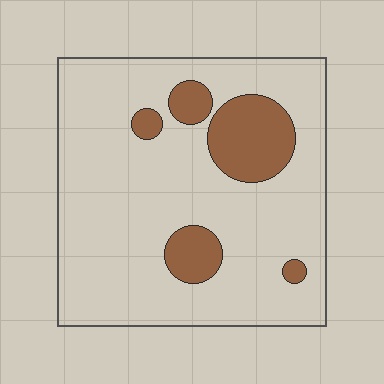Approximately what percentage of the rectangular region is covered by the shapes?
Approximately 15%.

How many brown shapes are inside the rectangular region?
5.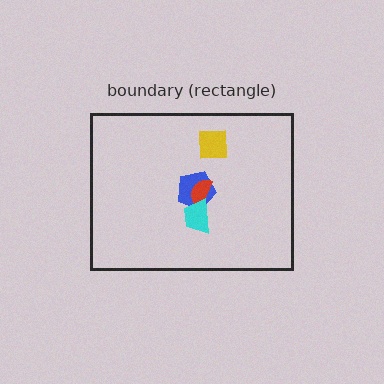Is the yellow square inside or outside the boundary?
Inside.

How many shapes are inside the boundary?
4 inside, 0 outside.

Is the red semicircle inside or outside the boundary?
Inside.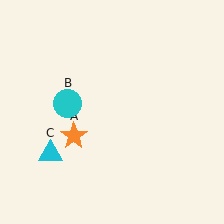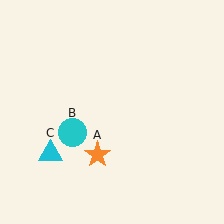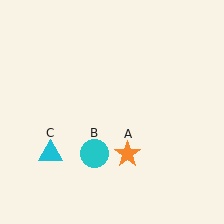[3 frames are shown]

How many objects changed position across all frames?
2 objects changed position: orange star (object A), cyan circle (object B).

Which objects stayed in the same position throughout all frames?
Cyan triangle (object C) remained stationary.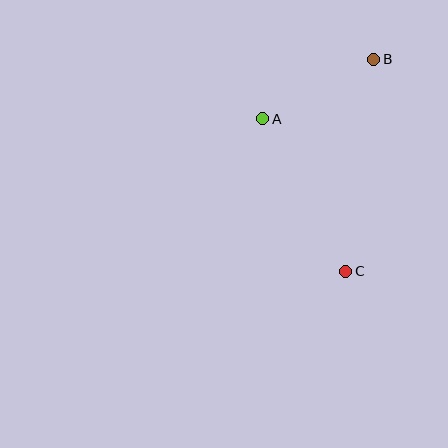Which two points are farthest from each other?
Points B and C are farthest from each other.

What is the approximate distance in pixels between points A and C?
The distance between A and C is approximately 174 pixels.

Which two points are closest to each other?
Points A and B are closest to each other.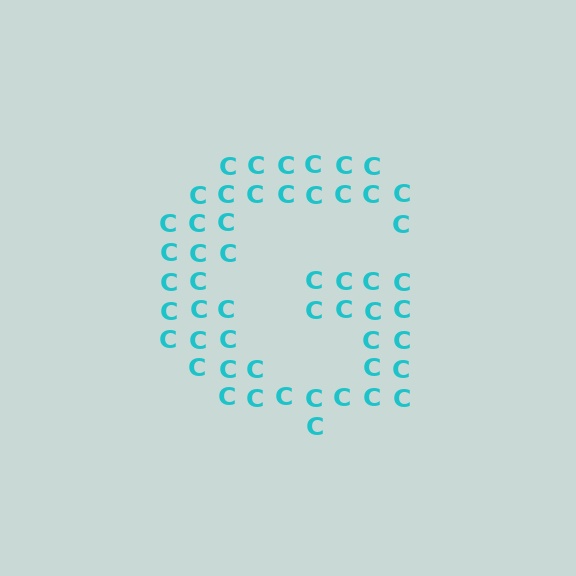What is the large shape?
The large shape is the letter G.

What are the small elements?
The small elements are letter C's.